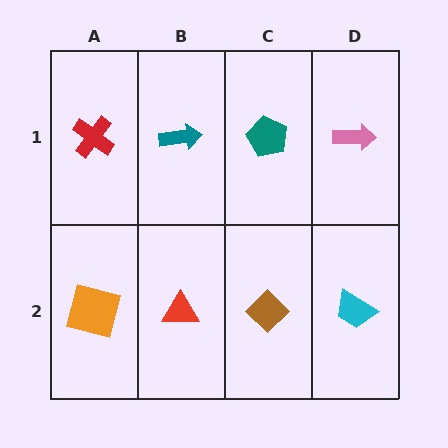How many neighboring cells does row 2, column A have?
2.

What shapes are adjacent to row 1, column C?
A brown diamond (row 2, column C), a teal arrow (row 1, column B), a pink arrow (row 1, column D).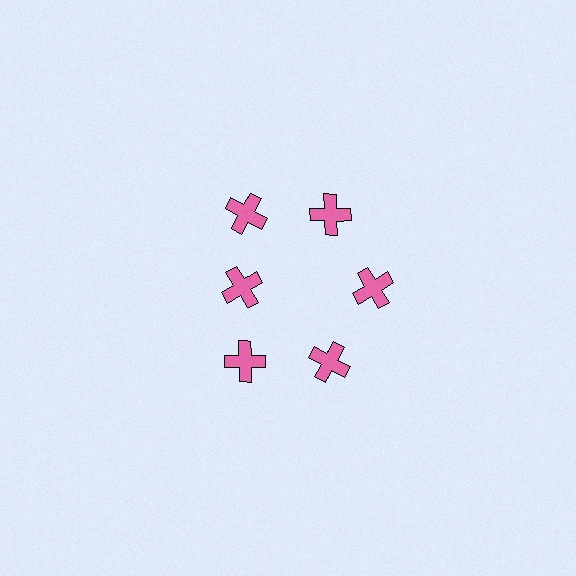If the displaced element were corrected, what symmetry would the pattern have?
It would have 6-fold rotational symmetry — the pattern would map onto itself every 60 degrees.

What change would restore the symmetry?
The symmetry would be restored by moving it outward, back onto the ring so that all 6 crosses sit at equal angles and equal distance from the center.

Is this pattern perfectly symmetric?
No. The 6 pink crosses are arranged in a ring, but one element near the 9 o'clock position is pulled inward toward the center, breaking the 6-fold rotational symmetry.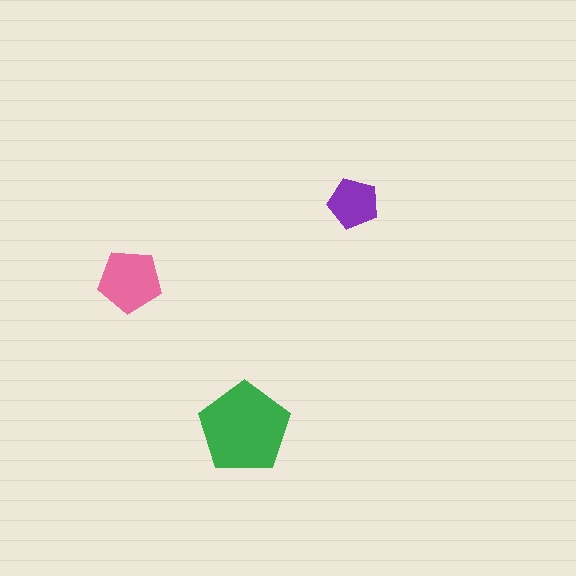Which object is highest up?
The purple pentagon is topmost.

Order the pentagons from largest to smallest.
the green one, the pink one, the purple one.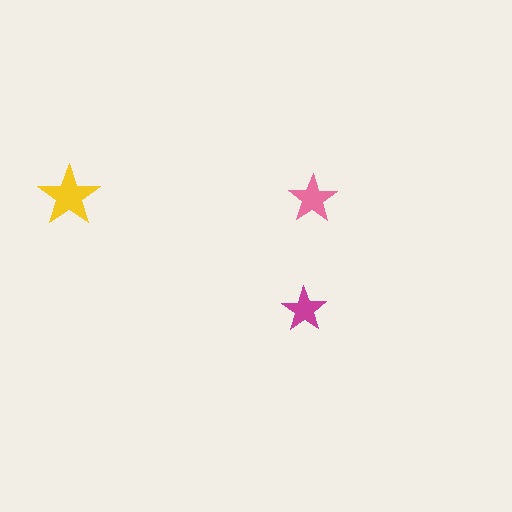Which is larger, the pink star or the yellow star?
The yellow one.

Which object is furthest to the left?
The yellow star is leftmost.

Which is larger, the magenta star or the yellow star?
The yellow one.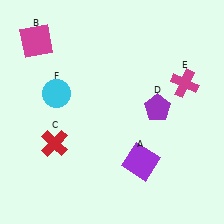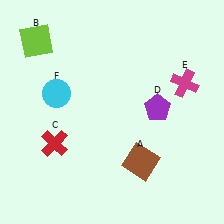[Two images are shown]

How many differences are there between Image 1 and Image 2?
There are 2 differences between the two images.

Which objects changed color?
A changed from purple to brown. B changed from magenta to lime.